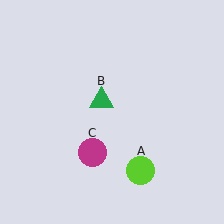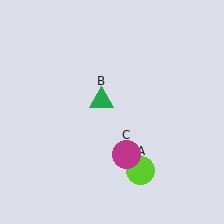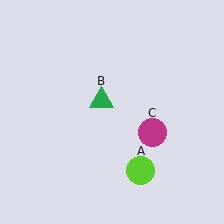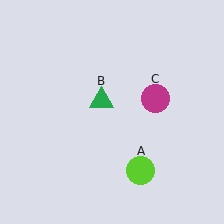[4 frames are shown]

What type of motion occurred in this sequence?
The magenta circle (object C) rotated counterclockwise around the center of the scene.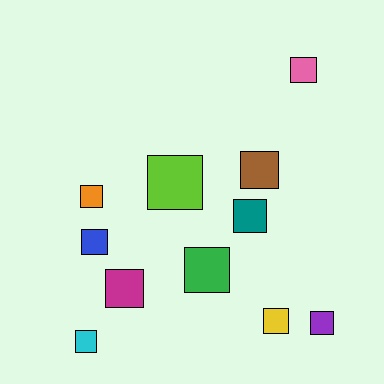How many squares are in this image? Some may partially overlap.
There are 11 squares.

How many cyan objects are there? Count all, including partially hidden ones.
There is 1 cyan object.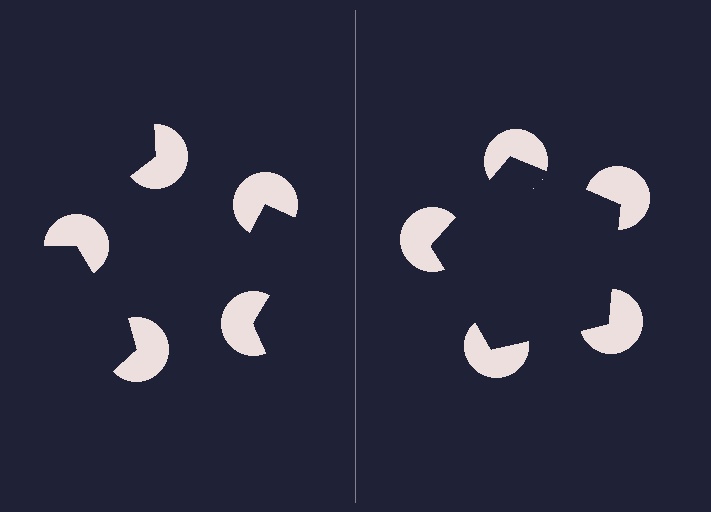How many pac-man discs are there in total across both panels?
10 — 5 on each side.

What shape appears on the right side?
An illusory pentagon.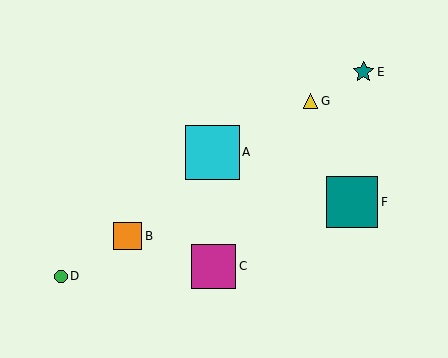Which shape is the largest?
The cyan square (labeled A) is the largest.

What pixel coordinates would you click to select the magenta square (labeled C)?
Click at (213, 266) to select the magenta square C.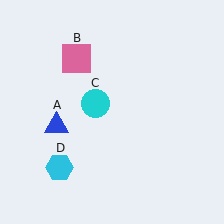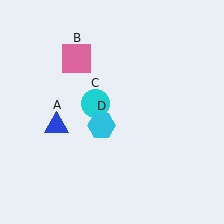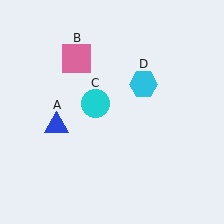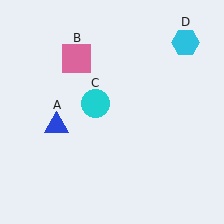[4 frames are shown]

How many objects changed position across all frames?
1 object changed position: cyan hexagon (object D).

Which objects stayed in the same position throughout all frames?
Blue triangle (object A) and pink square (object B) and cyan circle (object C) remained stationary.